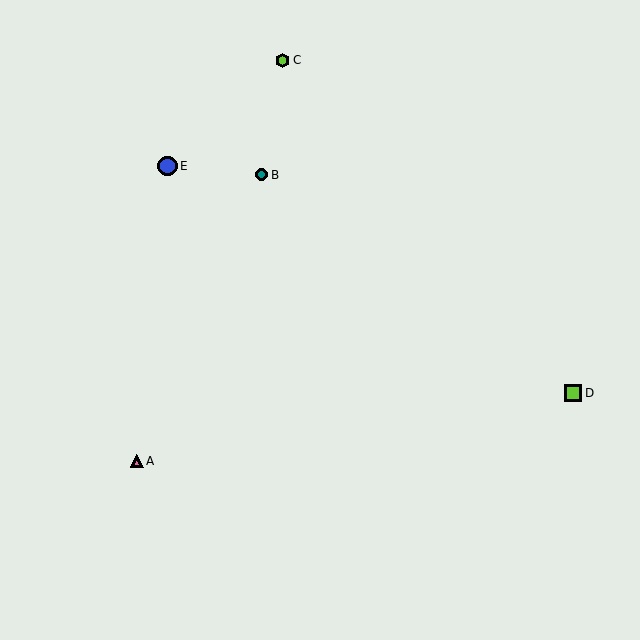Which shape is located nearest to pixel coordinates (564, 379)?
The lime square (labeled D) at (573, 393) is nearest to that location.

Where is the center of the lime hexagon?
The center of the lime hexagon is at (283, 60).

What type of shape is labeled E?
Shape E is a blue circle.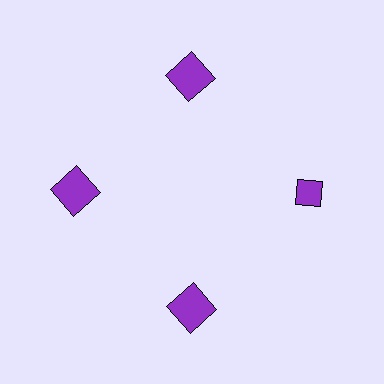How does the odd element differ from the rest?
It has a different shape: diamond instead of square.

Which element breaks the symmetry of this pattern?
The purple diamond at roughly the 3 o'clock position breaks the symmetry. All other shapes are purple squares.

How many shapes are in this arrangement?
There are 4 shapes arranged in a ring pattern.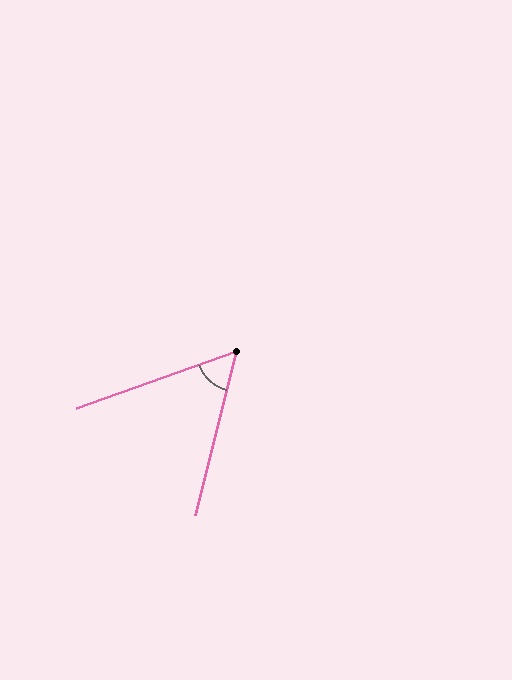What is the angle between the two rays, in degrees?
Approximately 57 degrees.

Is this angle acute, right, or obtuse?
It is acute.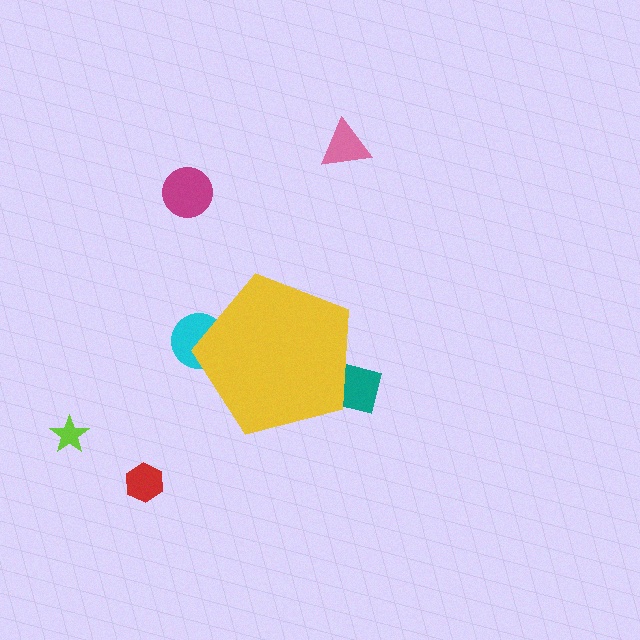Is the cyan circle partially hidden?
Yes, the cyan circle is partially hidden behind the yellow pentagon.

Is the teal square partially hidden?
Yes, the teal square is partially hidden behind the yellow pentagon.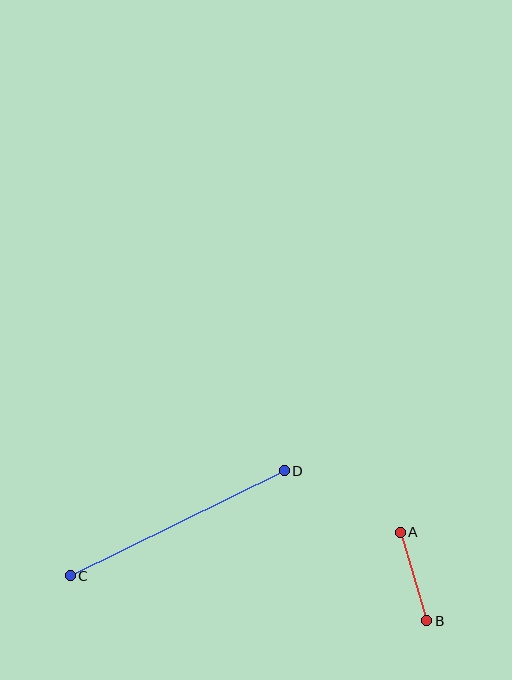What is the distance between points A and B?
The distance is approximately 92 pixels.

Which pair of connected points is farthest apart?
Points C and D are farthest apart.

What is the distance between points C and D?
The distance is approximately 239 pixels.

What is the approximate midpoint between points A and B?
The midpoint is at approximately (413, 577) pixels.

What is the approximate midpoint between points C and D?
The midpoint is at approximately (177, 523) pixels.